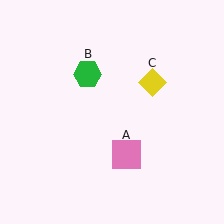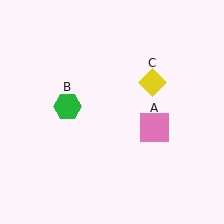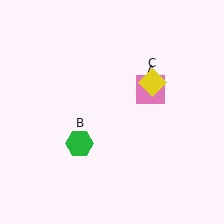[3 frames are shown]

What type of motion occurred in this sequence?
The pink square (object A), green hexagon (object B) rotated counterclockwise around the center of the scene.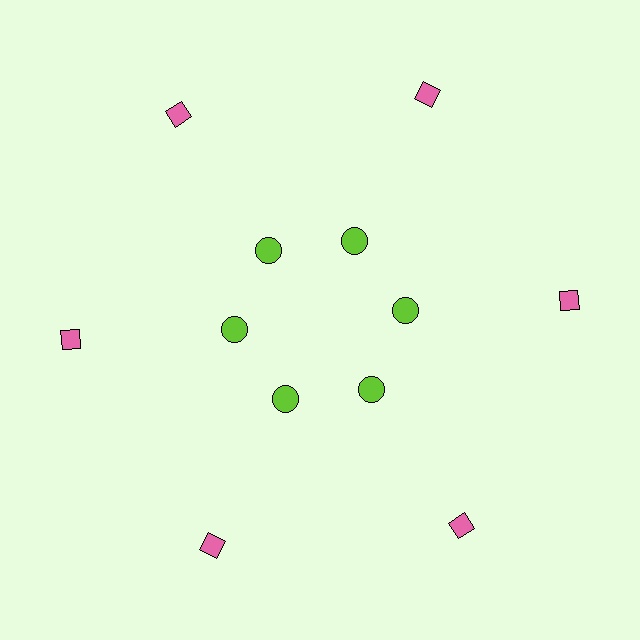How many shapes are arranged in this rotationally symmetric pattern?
There are 12 shapes, arranged in 6 groups of 2.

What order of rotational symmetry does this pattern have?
This pattern has 6-fold rotational symmetry.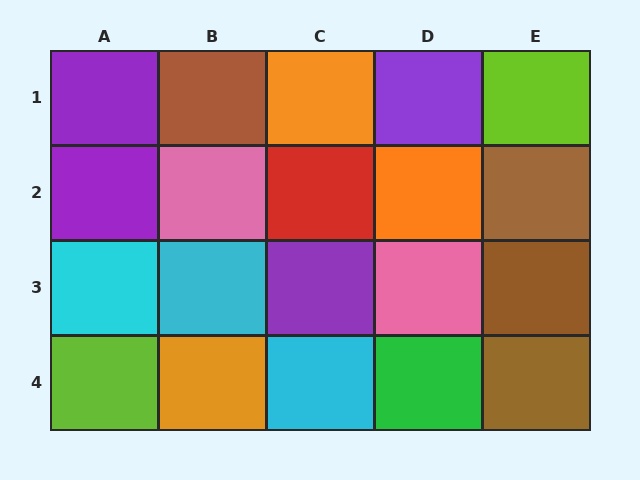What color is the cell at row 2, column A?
Purple.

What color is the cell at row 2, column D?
Orange.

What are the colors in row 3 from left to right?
Cyan, cyan, purple, pink, brown.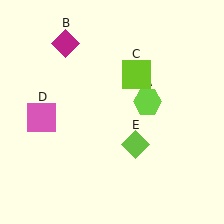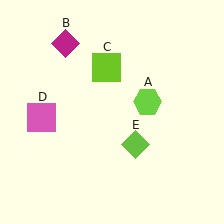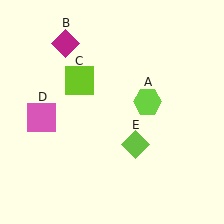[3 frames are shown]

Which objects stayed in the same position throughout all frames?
Lime hexagon (object A) and magenta diamond (object B) and pink square (object D) and lime diamond (object E) remained stationary.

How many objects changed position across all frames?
1 object changed position: lime square (object C).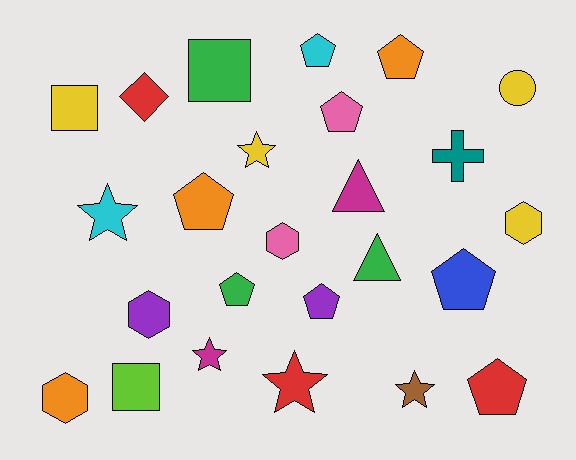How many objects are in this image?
There are 25 objects.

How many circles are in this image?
There is 1 circle.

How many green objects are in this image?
There are 3 green objects.